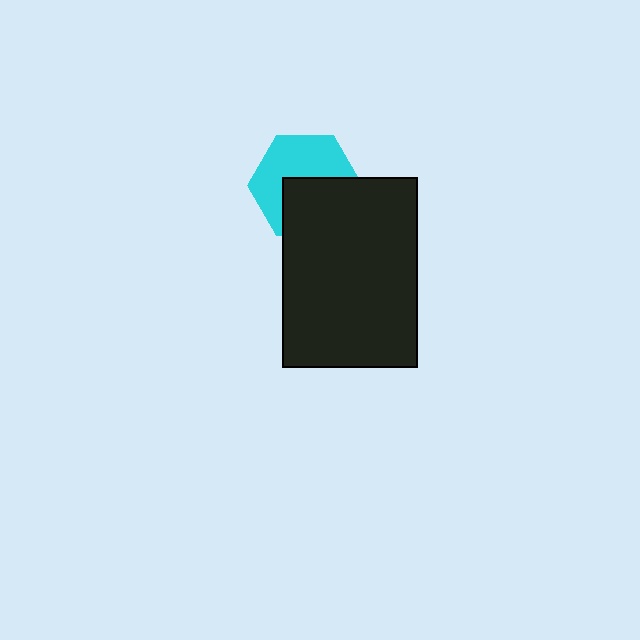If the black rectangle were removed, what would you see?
You would see the complete cyan hexagon.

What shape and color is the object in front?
The object in front is a black rectangle.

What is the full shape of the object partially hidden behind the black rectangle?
The partially hidden object is a cyan hexagon.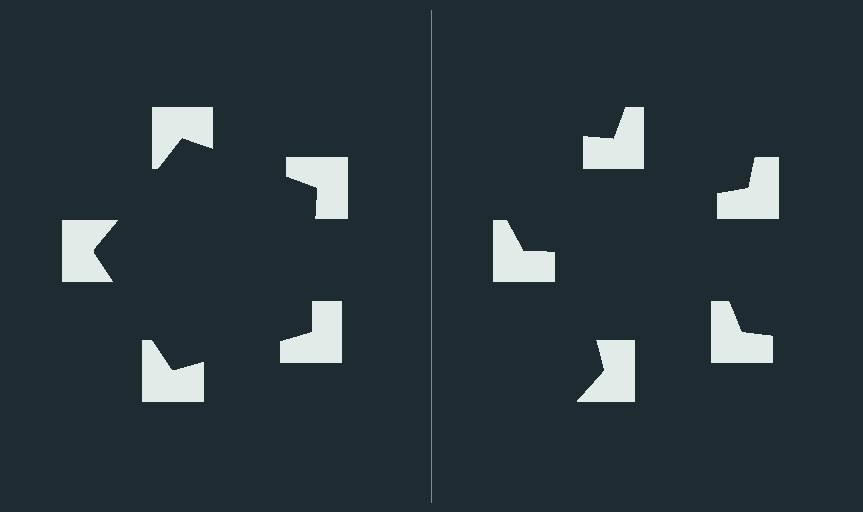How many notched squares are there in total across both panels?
10 — 5 on each side.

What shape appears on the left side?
An illusory pentagon.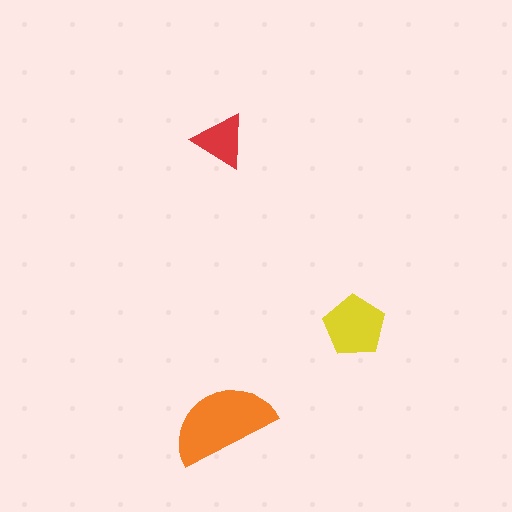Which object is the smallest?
The red triangle.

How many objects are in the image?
There are 3 objects in the image.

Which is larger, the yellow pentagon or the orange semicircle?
The orange semicircle.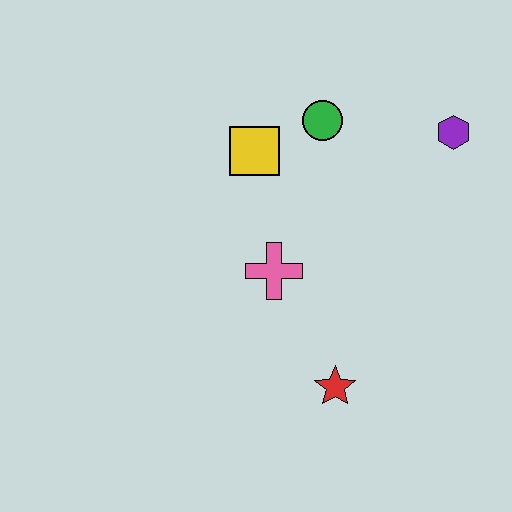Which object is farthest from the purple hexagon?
The red star is farthest from the purple hexagon.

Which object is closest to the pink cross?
The yellow square is closest to the pink cross.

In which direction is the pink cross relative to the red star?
The pink cross is above the red star.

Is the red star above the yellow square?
No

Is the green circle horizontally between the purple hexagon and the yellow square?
Yes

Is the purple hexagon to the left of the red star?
No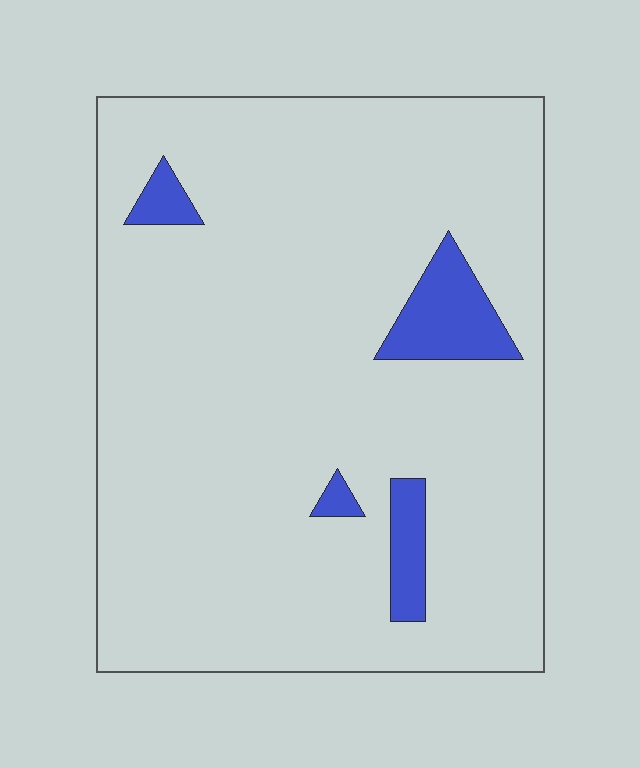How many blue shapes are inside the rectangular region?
4.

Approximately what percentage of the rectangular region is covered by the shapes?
Approximately 5%.